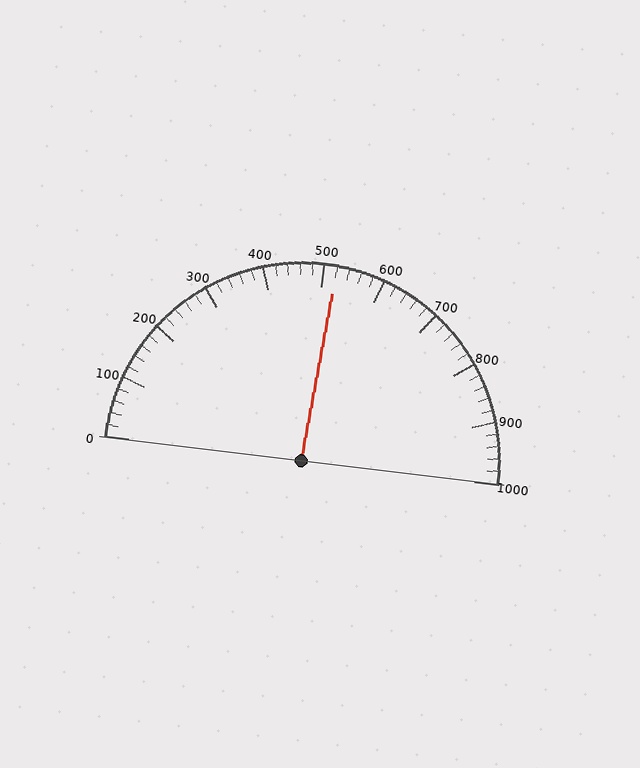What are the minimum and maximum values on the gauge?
The gauge ranges from 0 to 1000.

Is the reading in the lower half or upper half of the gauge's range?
The reading is in the upper half of the range (0 to 1000).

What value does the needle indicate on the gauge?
The needle indicates approximately 520.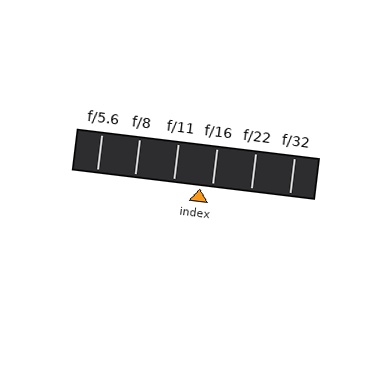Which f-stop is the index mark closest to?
The index mark is closest to f/16.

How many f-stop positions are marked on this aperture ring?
There are 6 f-stop positions marked.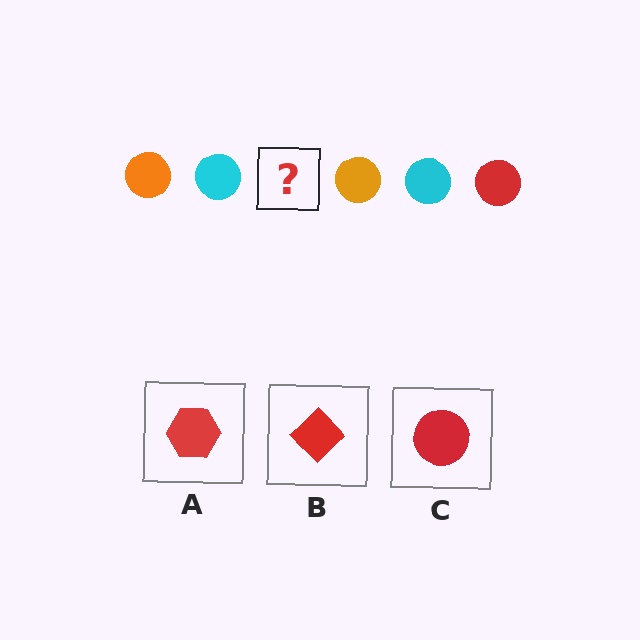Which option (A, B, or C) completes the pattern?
C.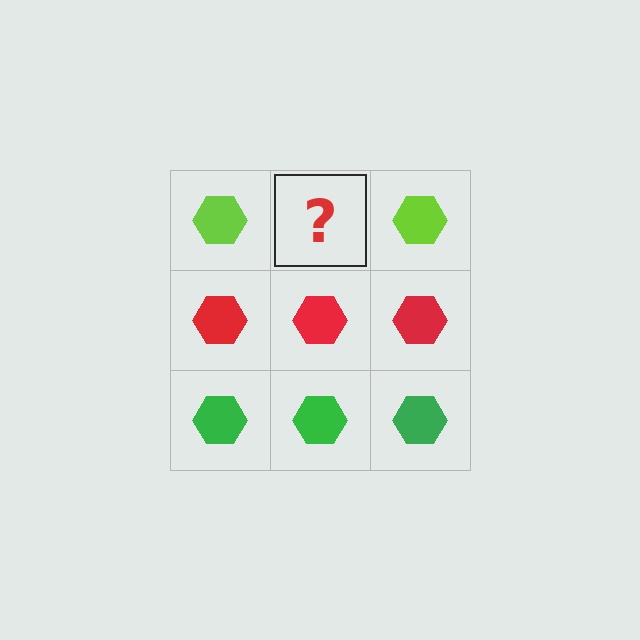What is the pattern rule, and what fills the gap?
The rule is that each row has a consistent color. The gap should be filled with a lime hexagon.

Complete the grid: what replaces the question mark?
The question mark should be replaced with a lime hexagon.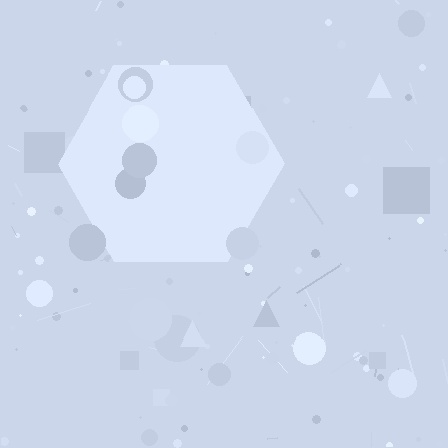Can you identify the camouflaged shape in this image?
The camouflaged shape is a hexagon.